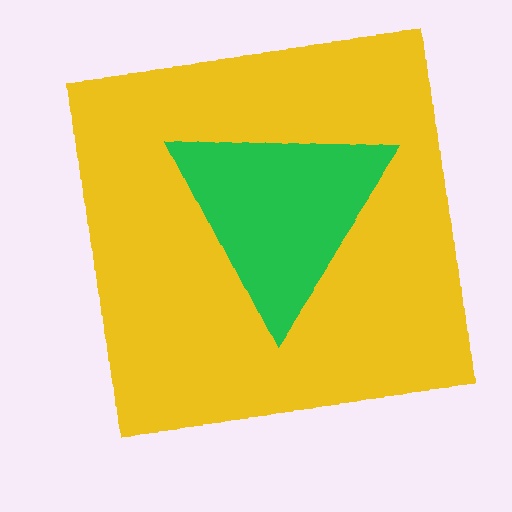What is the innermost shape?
The green triangle.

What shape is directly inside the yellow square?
The green triangle.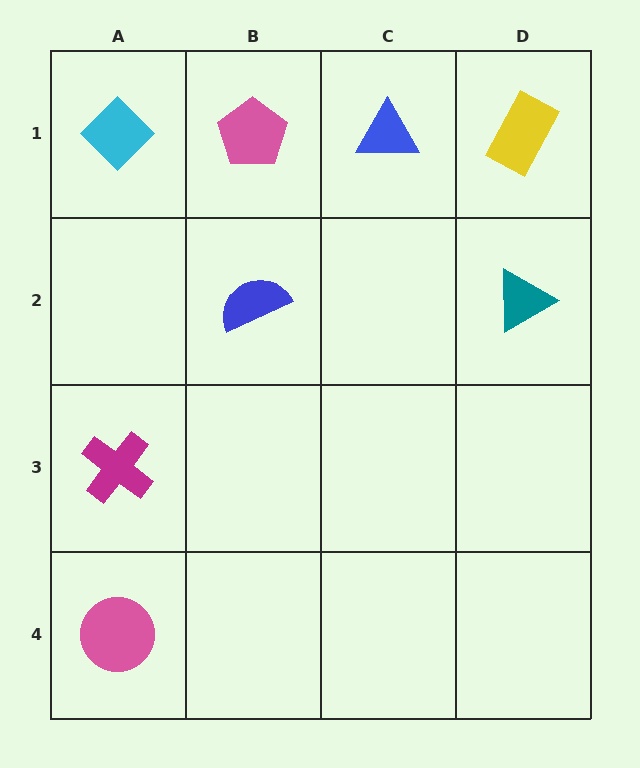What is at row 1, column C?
A blue triangle.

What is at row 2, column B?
A blue semicircle.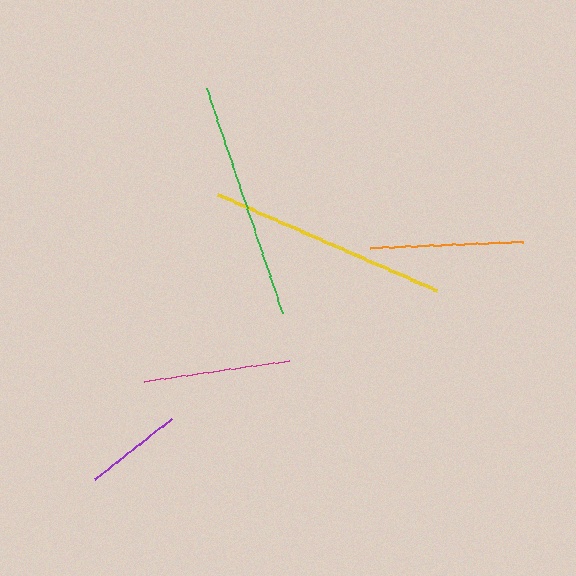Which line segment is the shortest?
The purple line is the shortest at approximately 98 pixels.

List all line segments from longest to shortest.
From longest to shortest: yellow, green, orange, magenta, purple.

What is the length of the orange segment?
The orange segment is approximately 153 pixels long.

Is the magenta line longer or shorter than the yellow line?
The yellow line is longer than the magenta line.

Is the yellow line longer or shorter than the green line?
The yellow line is longer than the green line.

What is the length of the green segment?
The green segment is approximately 237 pixels long.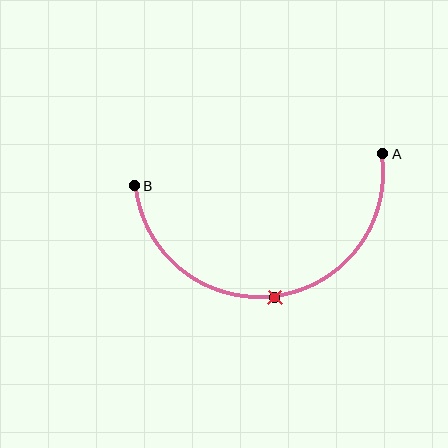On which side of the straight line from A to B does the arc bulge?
The arc bulges below the straight line connecting A and B.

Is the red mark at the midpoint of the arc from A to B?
Yes. The red mark lies on the arc at equal arc-length from both A and B — it is the arc midpoint.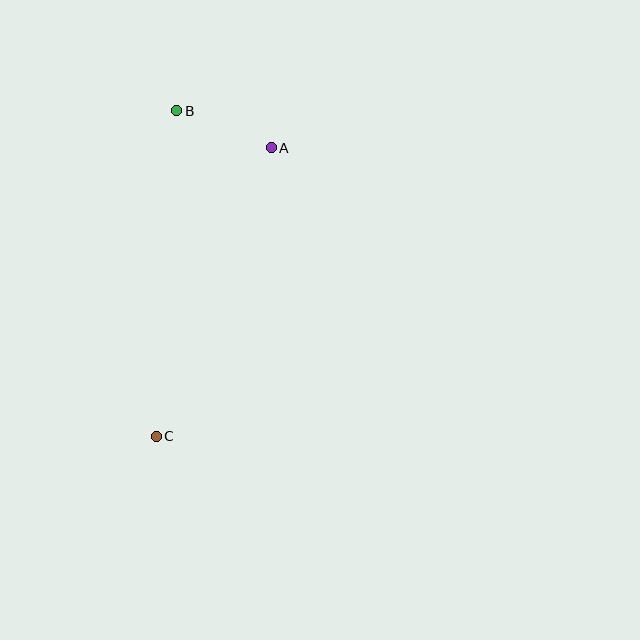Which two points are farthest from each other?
Points B and C are farthest from each other.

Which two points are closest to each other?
Points A and B are closest to each other.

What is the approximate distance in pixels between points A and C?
The distance between A and C is approximately 311 pixels.